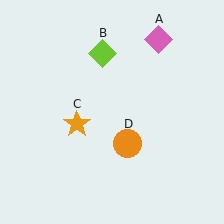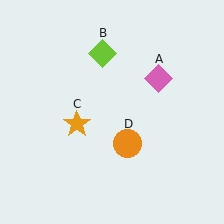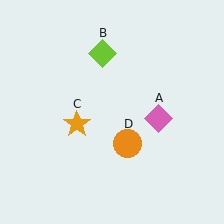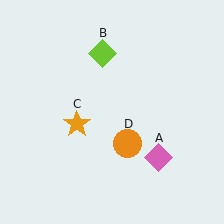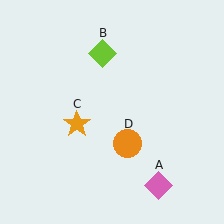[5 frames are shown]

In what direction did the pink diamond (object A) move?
The pink diamond (object A) moved down.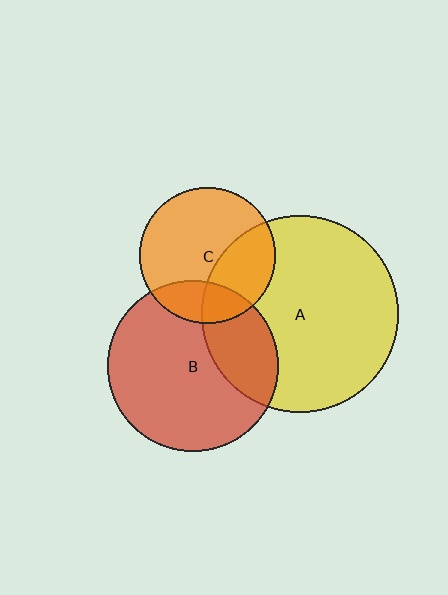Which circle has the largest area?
Circle A (yellow).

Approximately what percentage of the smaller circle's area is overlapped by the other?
Approximately 25%.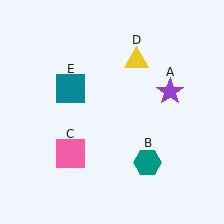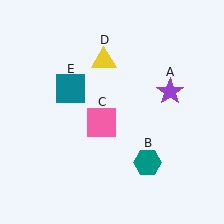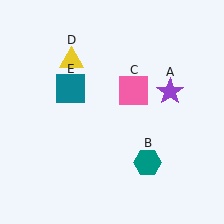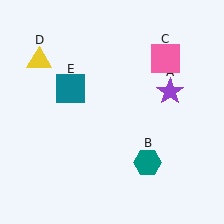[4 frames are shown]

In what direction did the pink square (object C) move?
The pink square (object C) moved up and to the right.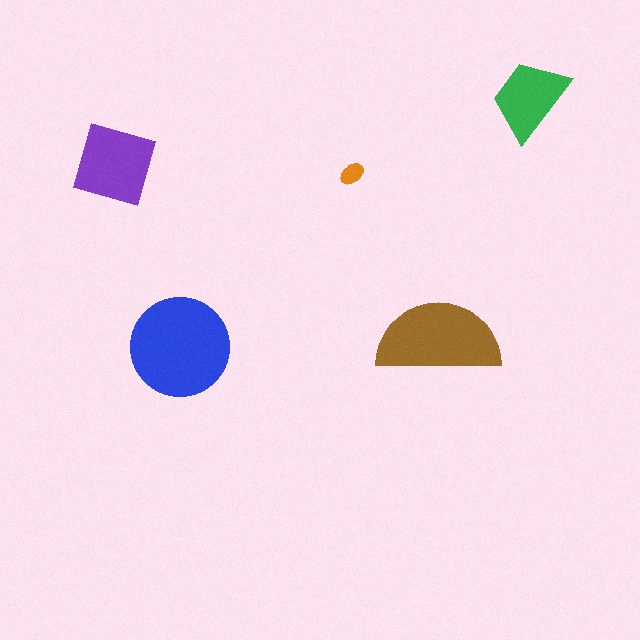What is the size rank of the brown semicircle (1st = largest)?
2nd.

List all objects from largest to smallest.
The blue circle, the brown semicircle, the purple square, the green trapezoid, the orange ellipse.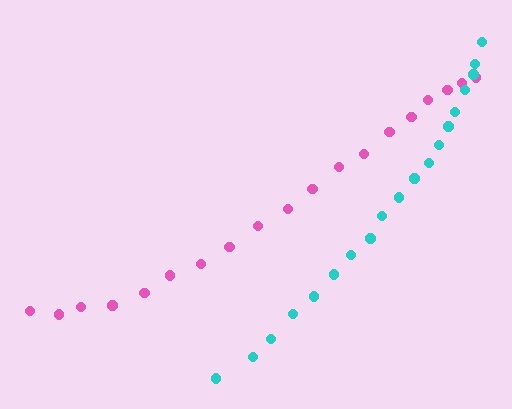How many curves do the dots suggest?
There are 2 distinct paths.